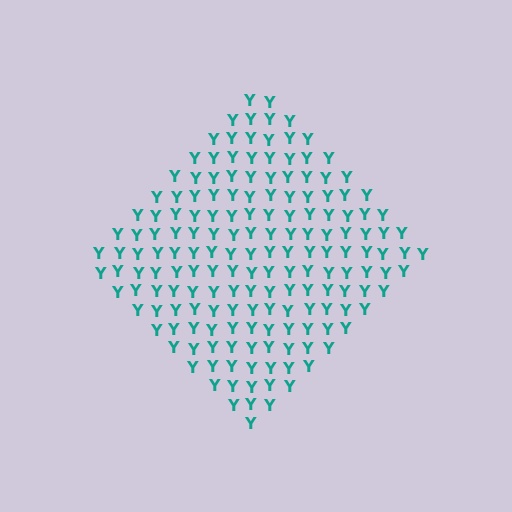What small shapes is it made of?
It is made of small letter Y's.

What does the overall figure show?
The overall figure shows a diamond.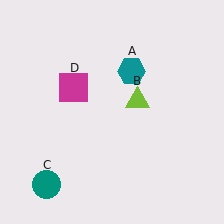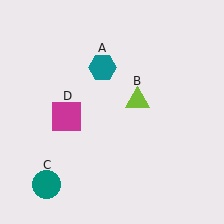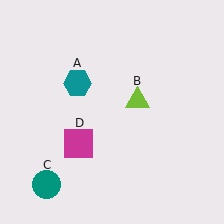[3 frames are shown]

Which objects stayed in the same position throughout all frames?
Lime triangle (object B) and teal circle (object C) remained stationary.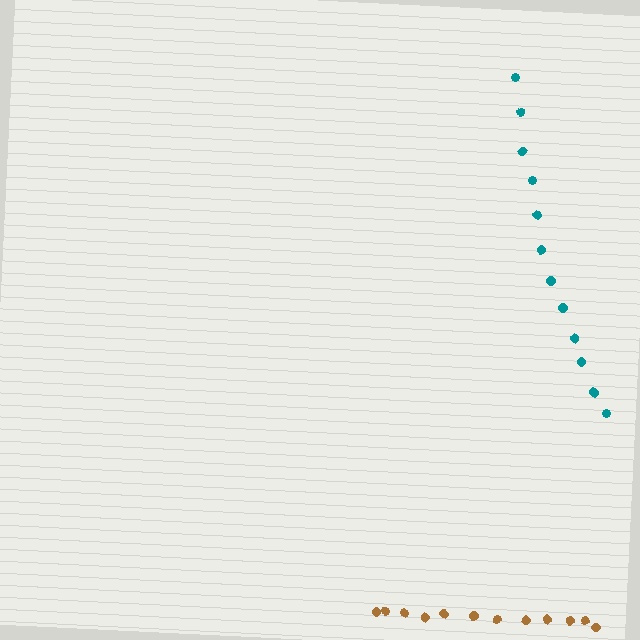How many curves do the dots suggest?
There are 2 distinct paths.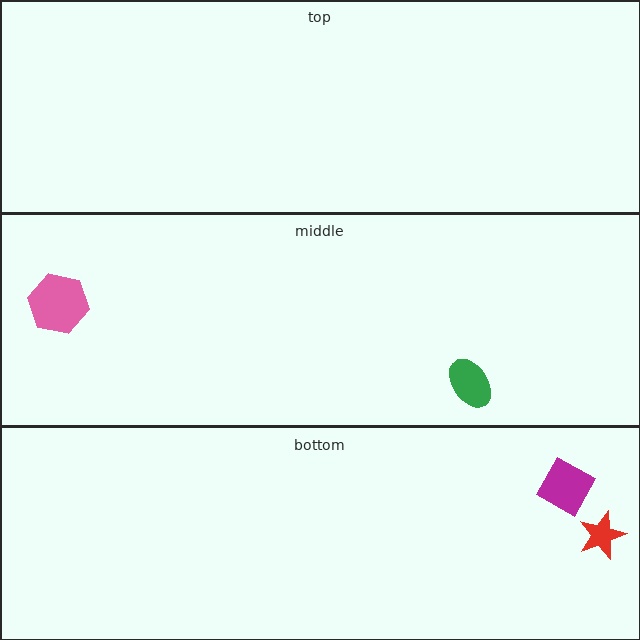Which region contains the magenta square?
The bottom region.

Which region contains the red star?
The bottom region.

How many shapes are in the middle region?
2.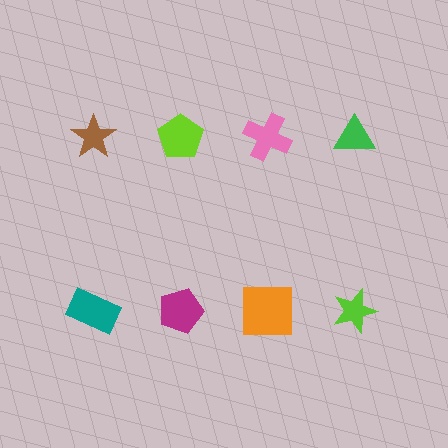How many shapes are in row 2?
4 shapes.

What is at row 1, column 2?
A lime pentagon.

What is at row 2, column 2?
A magenta pentagon.